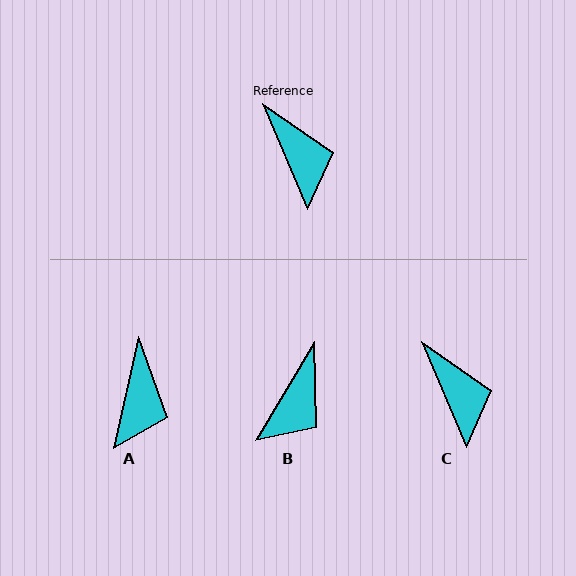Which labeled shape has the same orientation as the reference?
C.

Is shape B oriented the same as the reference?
No, it is off by about 54 degrees.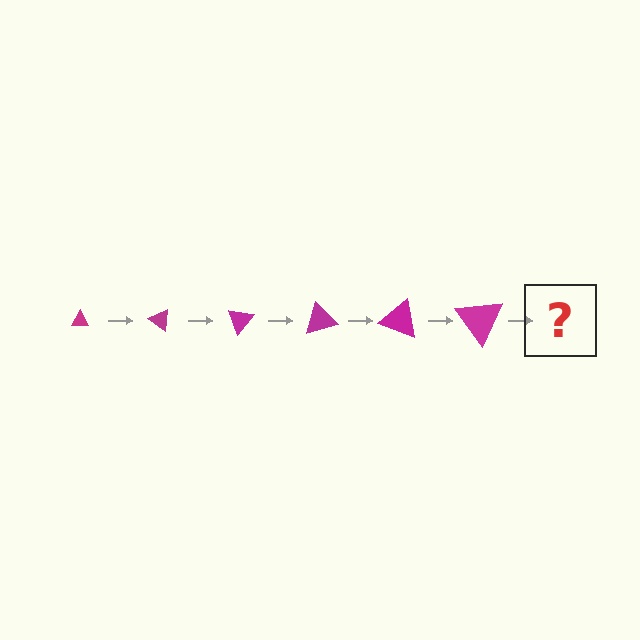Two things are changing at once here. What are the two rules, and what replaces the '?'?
The two rules are that the triangle grows larger each step and it rotates 35 degrees each step. The '?' should be a triangle, larger than the previous one and rotated 210 degrees from the start.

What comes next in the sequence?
The next element should be a triangle, larger than the previous one and rotated 210 degrees from the start.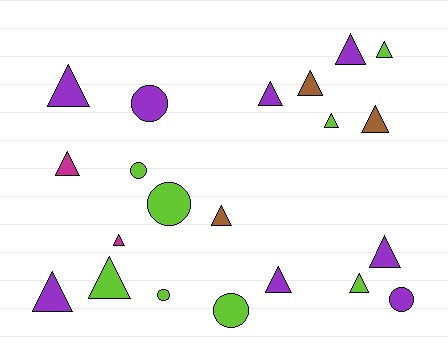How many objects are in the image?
There are 21 objects.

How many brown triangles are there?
There are 3 brown triangles.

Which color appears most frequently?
Lime, with 8 objects.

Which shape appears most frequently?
Triangle, with 15 objects.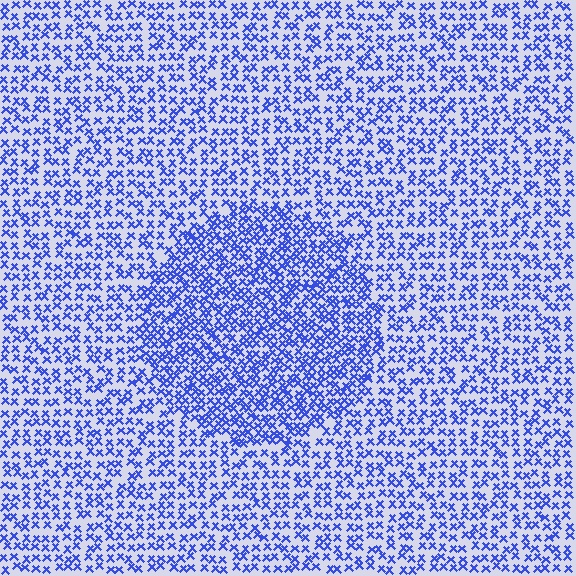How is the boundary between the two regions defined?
The boundary is defined by a change in element density (approximately 1.7x ratio). All elements are the same color, size, and shape.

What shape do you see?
I see a circle.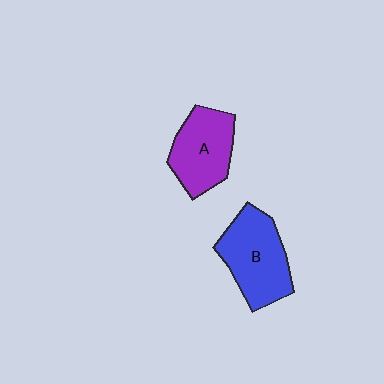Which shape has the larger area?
Shape B (blue).